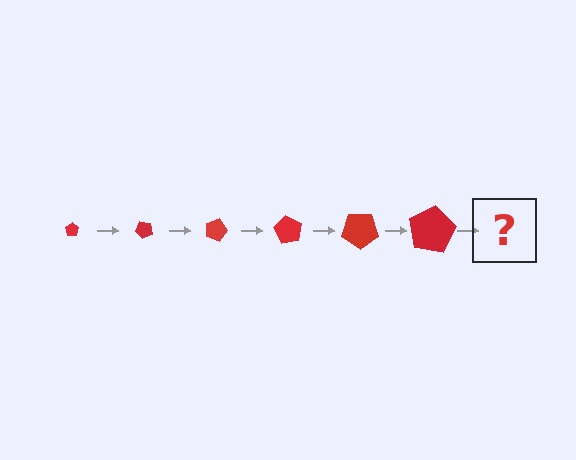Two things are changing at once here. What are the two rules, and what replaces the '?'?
The two rules are that the pentagon grows larger each step and it rotates 45 degrees each step. The '?' should be a pentagon, larger than the previous one and rotated 270 degrees from the start.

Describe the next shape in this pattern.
It should be a pentagon, larger than the previous one and rotated 270 degrees from the start.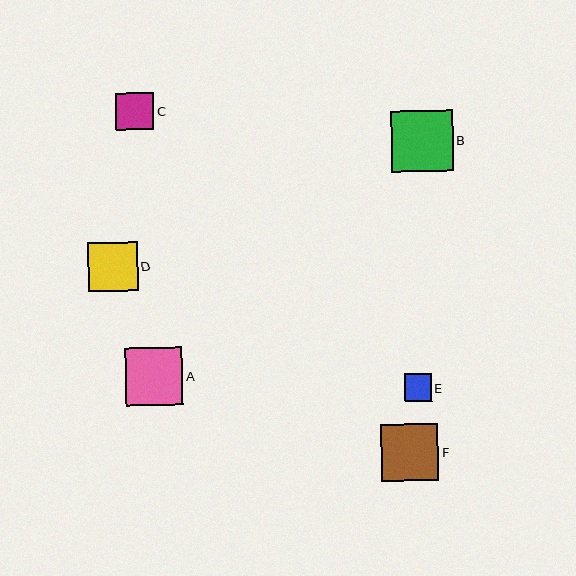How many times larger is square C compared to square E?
Square C is approximately 1.4 times the size of square E.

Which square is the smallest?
Square E is the smallest with a size of approximately 27 pixels.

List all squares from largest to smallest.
From largest to smallest: B, A, F, D, C, E.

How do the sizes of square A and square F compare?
Square A and square F are approximately the same size.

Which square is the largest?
Square B is the largest with a size of approximately 61 pixels.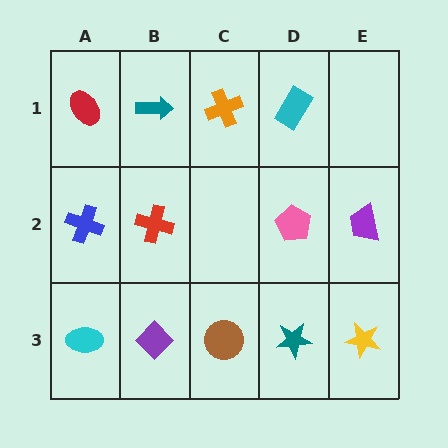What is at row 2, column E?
A purple trapezoid.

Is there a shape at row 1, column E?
No, that cell is empty.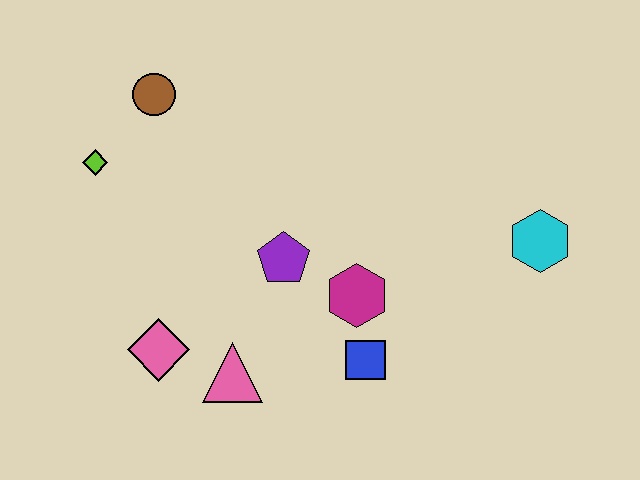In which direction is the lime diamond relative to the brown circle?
The lime diamond is below the brown circle.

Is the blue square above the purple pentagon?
No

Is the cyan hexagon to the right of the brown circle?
Yes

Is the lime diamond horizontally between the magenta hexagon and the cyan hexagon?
No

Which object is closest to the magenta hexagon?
The blue square is closest to the magenta hexagon.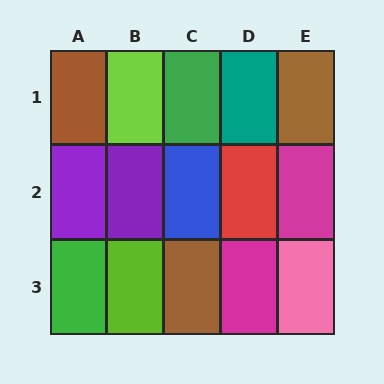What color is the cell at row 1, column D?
Teal.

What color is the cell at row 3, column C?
Brown.